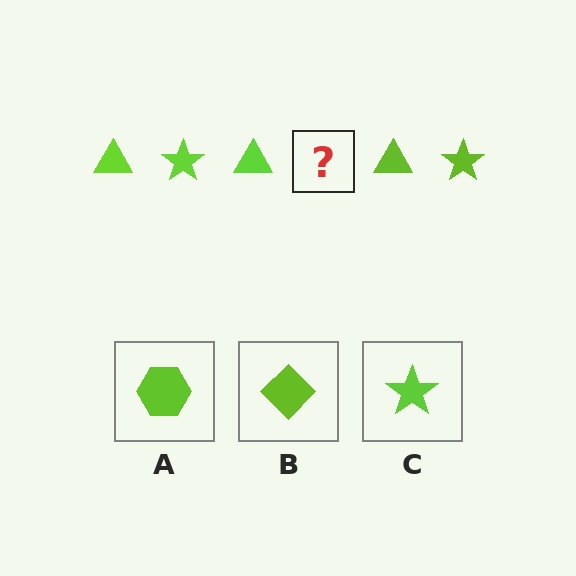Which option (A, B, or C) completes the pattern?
C.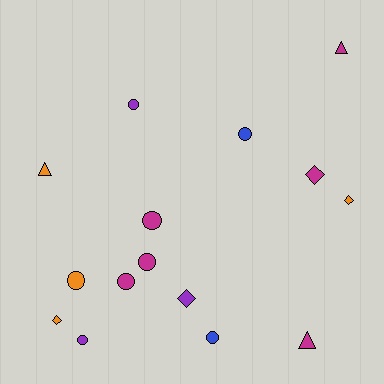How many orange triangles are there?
There is 1 orange triangle.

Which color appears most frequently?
Magenta, with 6 objects.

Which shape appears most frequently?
Circle, with 8 objects.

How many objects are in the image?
There are 15 objects.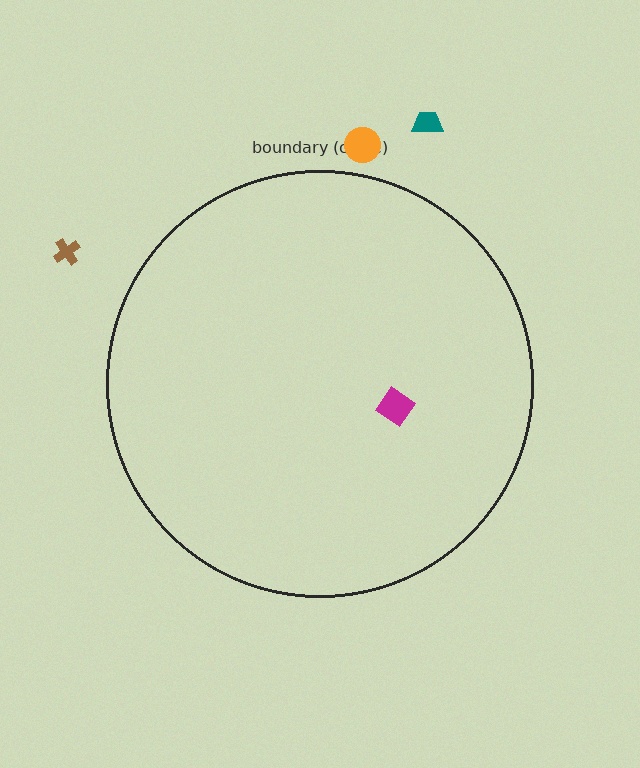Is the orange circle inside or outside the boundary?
Outside.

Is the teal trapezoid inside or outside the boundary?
Outside.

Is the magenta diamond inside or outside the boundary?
Inside.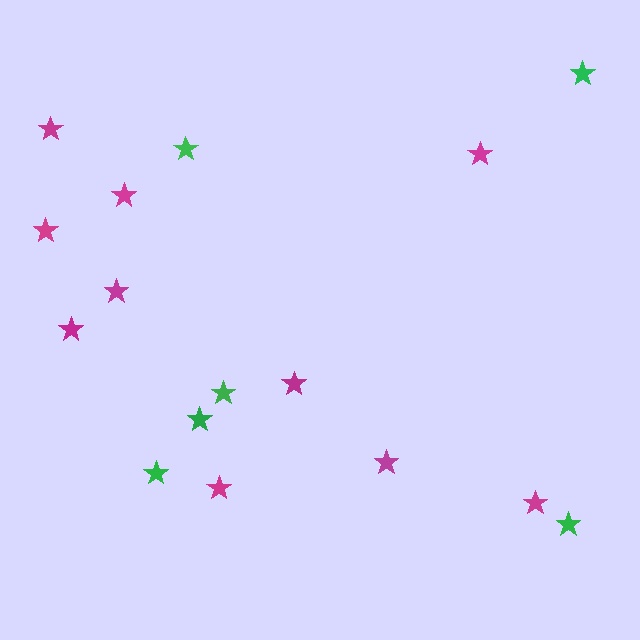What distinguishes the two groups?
There are 2 groups: one group of green stars (6) and one group of magenta stars (10).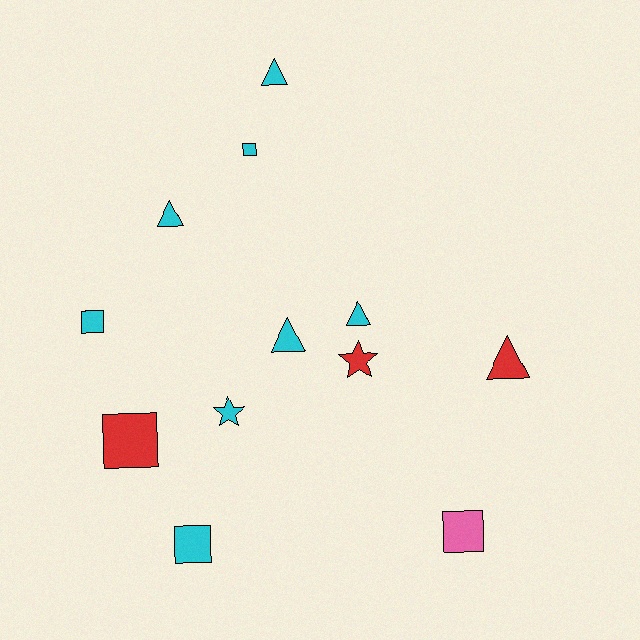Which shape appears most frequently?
Square, with 5 objects.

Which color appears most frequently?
Cyan, with 8 objects.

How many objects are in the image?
There are 12 objects.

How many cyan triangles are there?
There are 4 cyan triangles.